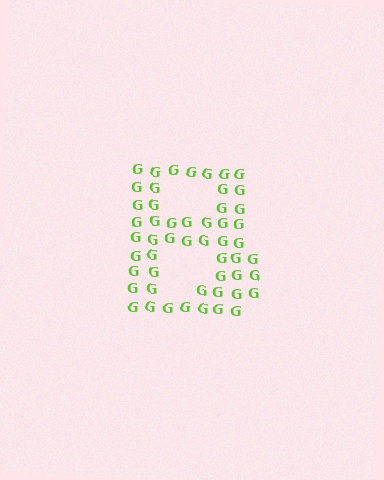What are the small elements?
The small elements are letter G's.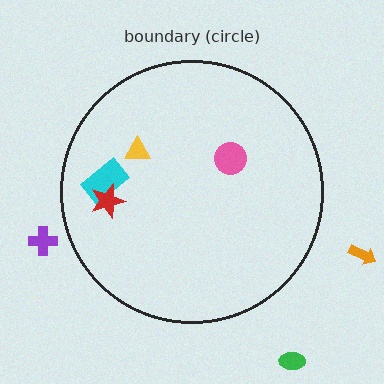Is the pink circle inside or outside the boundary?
Inside.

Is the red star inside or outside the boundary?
Inside.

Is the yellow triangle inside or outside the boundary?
Inside.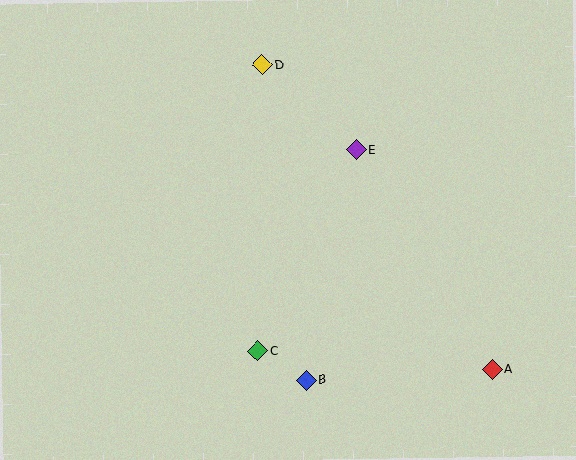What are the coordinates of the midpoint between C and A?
The midpoint between C and A is at (375, 360).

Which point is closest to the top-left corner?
Point D is closest to the top-left corner.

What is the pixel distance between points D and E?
The distance between D and E is 127 pixels.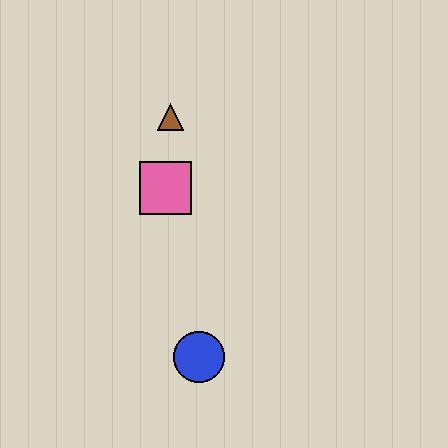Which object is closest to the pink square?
The brown triangle is closest to the pink square.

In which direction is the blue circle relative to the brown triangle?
The blue circle is below the brown triangle.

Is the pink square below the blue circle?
No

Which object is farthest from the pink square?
The blue circle is farthest from the pink square.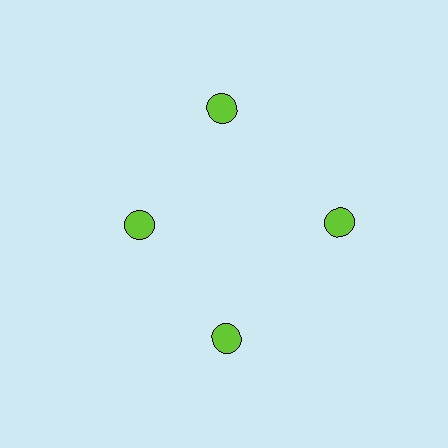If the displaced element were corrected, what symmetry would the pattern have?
It would have 4-fold rotational symmetry — the pattern would map onto itself every 90 degrees.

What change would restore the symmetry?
The symmetry would be restored by moving it outward, back onto the ring so that all 4 circles sit at equal angles and equal distance from the center.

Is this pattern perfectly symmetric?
No. The 4 lime circles are arranged in a ring, but one element near the 9 o'clock position is pulled inward toward the center, breaking the 4-fold rotational symmetry.